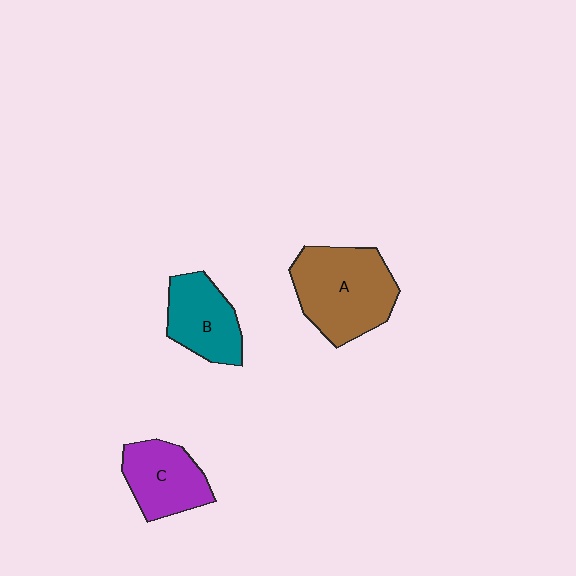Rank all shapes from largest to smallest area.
From largest to smallest: A (brown), C (purple), B (teal).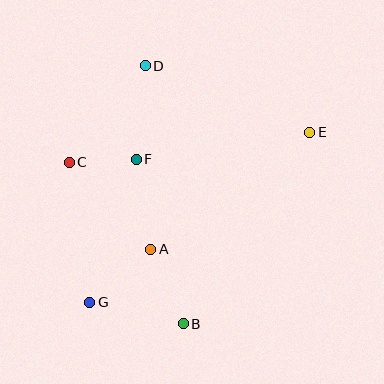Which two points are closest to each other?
Points C and F are closest to each other.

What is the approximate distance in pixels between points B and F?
The distance between B and F is approximately 171 pixels.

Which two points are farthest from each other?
Points E and G are farthest from each other.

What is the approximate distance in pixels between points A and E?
The distance between A and E is approximately 198 pixels.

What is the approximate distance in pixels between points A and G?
The distance between A and G is approximately 81 pixels.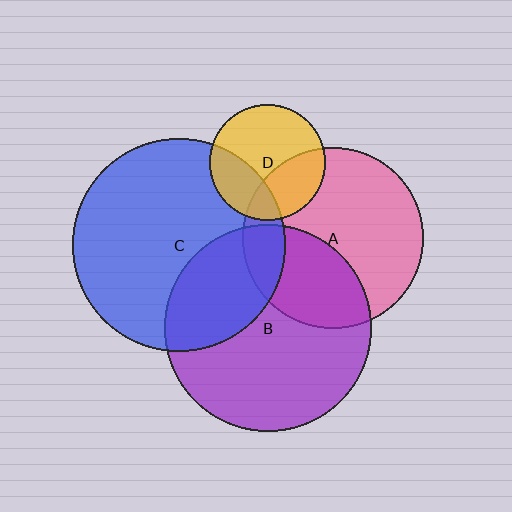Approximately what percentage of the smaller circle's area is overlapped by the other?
Approximately 35%.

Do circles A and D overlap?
Yes.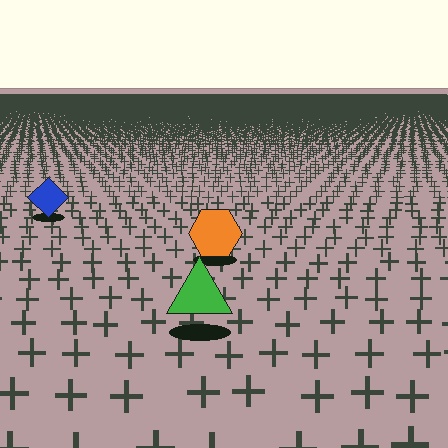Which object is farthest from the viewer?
The blue diamond is farthest from the viewer. It appears smaller and the ground texture around it is denser.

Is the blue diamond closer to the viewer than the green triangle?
No. The green triangle is closer — you can tell from the texture gradient: the ground texture is coarser near it.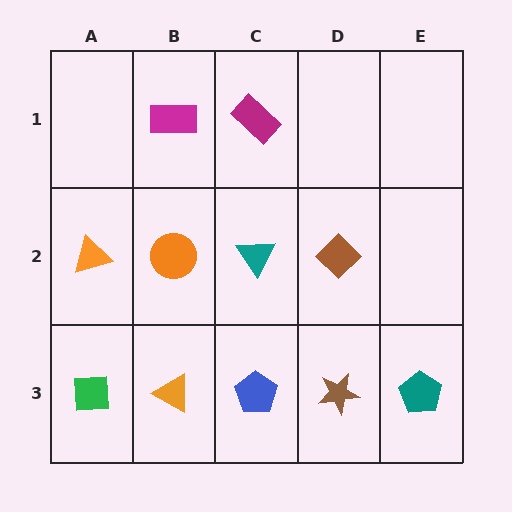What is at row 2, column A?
An orange triangle.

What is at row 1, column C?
A magenta rectangle.